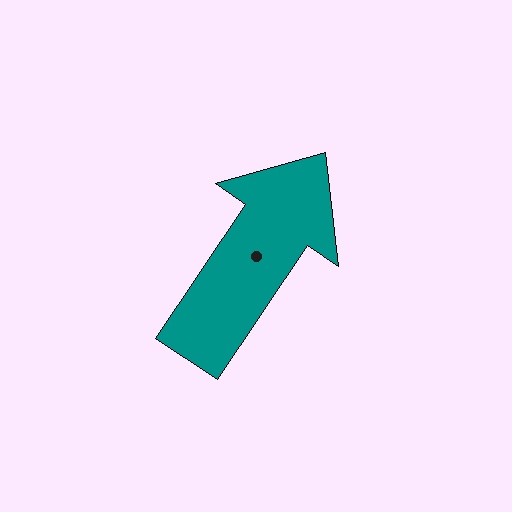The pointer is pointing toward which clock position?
Roughly 1 o'clock.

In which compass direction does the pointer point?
Northeast.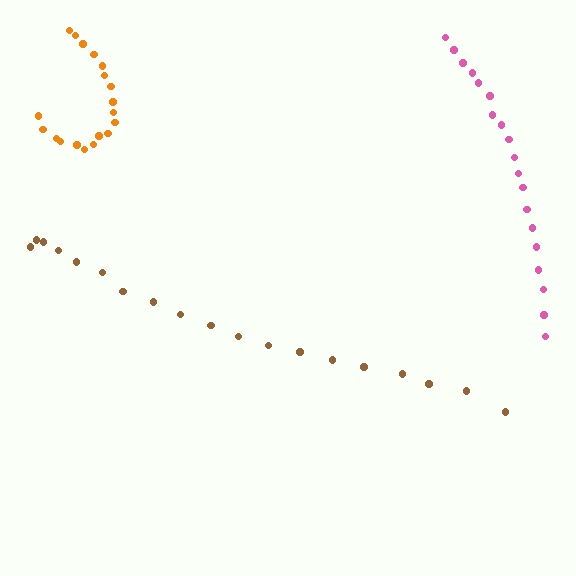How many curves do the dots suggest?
There are 3 distinct paths.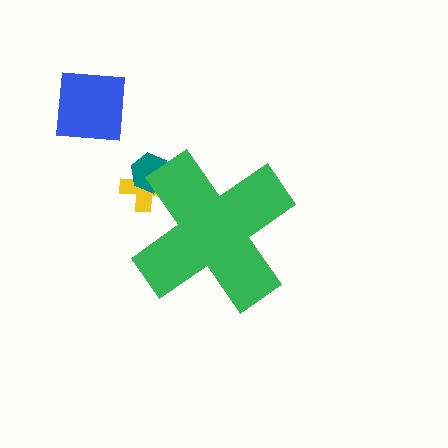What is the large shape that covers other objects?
A green cross.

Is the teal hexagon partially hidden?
Yes, the teal hexagon is partially hidden behind the green cross.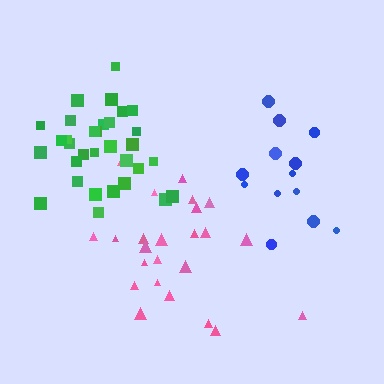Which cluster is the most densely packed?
Green.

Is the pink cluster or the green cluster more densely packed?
Green.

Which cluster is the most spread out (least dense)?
Blue.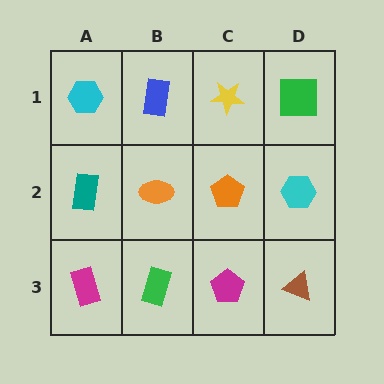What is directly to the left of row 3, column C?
A green rectangle.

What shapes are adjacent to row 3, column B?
An orange ellipse (row 2, column B), a magenta rectangle (row 3, column A), a magenta pentagon (row 3, column C).